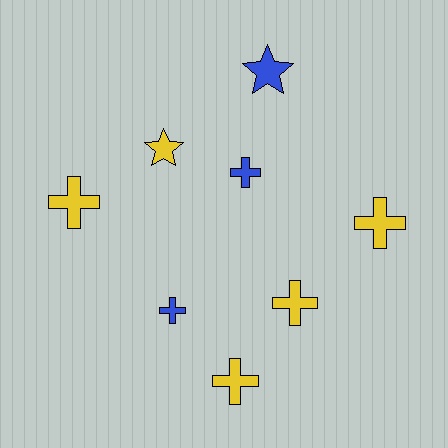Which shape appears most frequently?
Cross, with 6 objects.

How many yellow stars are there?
There is 1 yellow star.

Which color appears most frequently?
Yellow, with 5 objects.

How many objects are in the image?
There are 8 objects.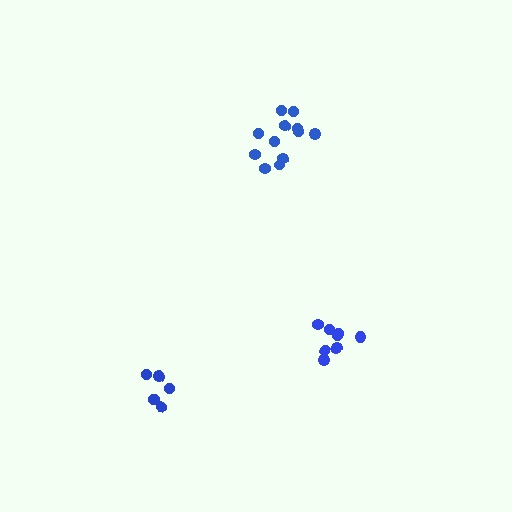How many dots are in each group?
Group 1: 12 dots, Group 2: 8 dots, Group 3: 6 dots (26 total).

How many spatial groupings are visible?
There are 3 spatial groupings.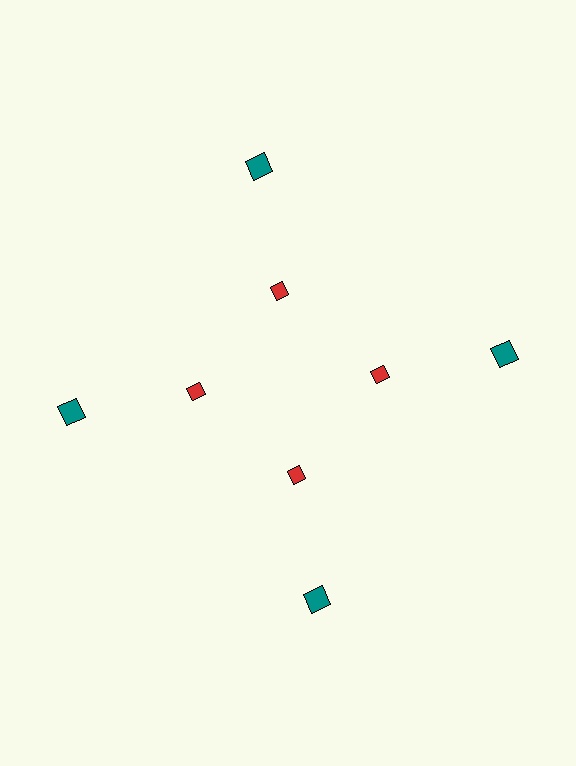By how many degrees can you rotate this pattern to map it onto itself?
The pattern maps onto itself every 90 degrees of rotation.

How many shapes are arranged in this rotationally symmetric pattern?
There are 8 shapes, arranged in 4 groups of 2.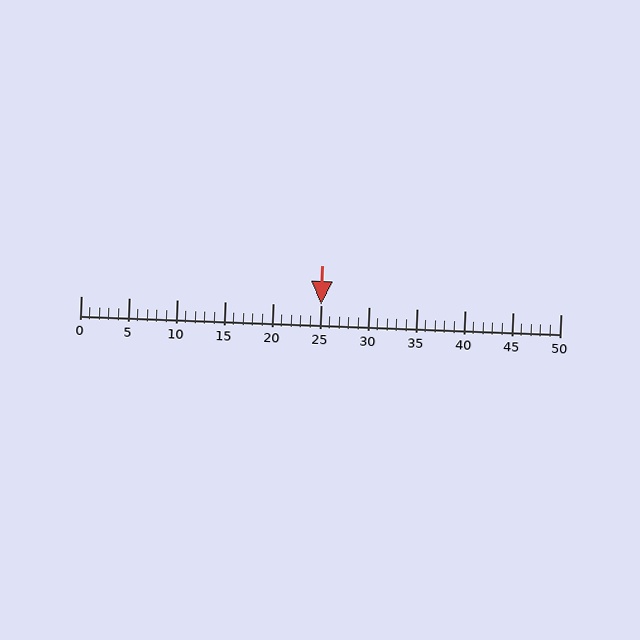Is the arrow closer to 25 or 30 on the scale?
The arrow is closer to 25.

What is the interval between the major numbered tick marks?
The major tick marks are spaced 5 units apart.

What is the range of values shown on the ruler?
The ruler shows values from 0 to 50.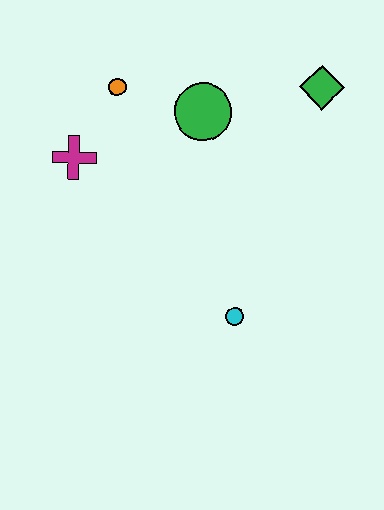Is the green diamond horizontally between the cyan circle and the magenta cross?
No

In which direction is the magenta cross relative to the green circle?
The magenta cross is to the left of the green circle.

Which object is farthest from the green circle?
The cyan circle is farthest from the green circle.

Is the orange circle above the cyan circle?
Yes